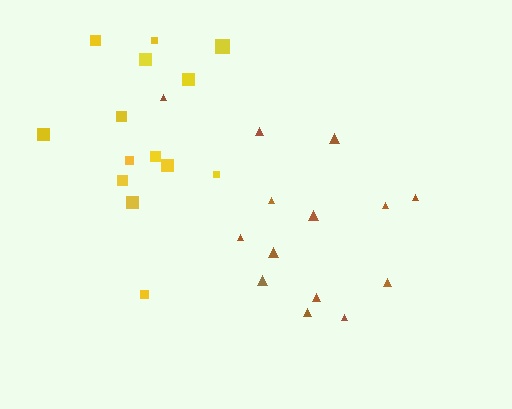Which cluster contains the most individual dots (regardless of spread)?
Brown (14).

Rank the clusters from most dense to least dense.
yellow, brown.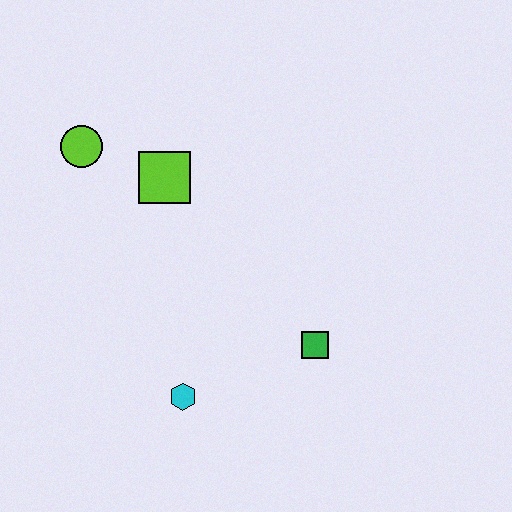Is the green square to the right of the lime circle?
Yes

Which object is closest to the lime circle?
The lime square is closest to the lime circle.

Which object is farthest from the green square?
The lime circle is farthest from the green square.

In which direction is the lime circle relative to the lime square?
The lime circle is to the left of the lime square.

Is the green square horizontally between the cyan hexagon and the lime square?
No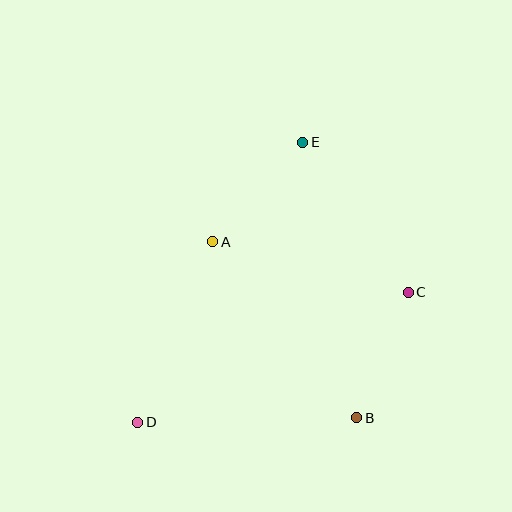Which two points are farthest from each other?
Points D and E are farthest from each other.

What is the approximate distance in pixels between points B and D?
The distance between B and D is approximately 219 pixels.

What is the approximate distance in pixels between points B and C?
The distance between B and C is approximately 136 pixels.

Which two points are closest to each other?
Points A and E are closest to each other.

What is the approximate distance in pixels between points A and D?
The distance between A and D is approximately 195 pixels.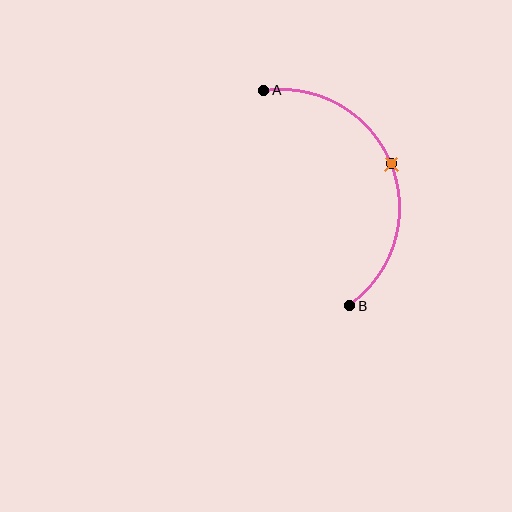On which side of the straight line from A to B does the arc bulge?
The arc bulges to the right of the straight line connecting A and B.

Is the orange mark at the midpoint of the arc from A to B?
Yes. The orange mark lies on the arc at equal arc-length from both A and B — it is the arc midpoint.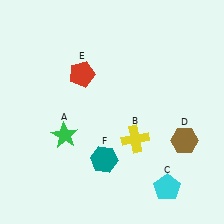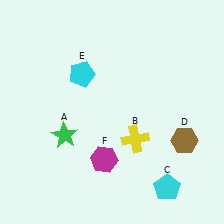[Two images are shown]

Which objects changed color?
E changed from red to cyan. F changed from teal to magenta.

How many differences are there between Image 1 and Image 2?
There are 2 differences between the two images.